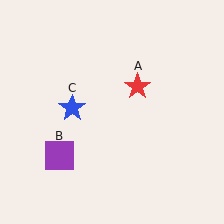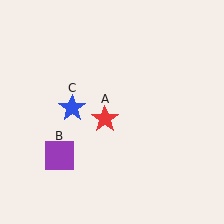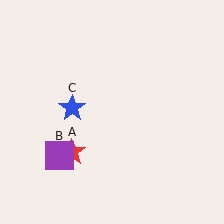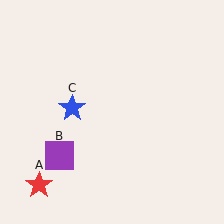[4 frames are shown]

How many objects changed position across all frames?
1 object changed position: red star (object A).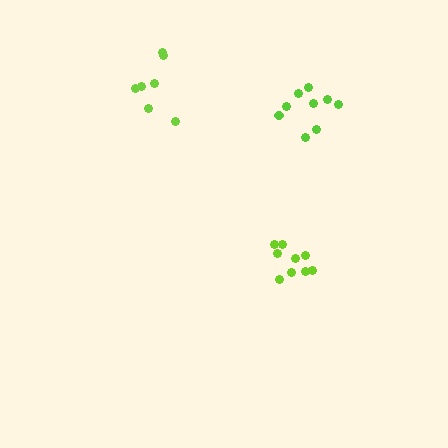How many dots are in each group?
Group 1: 9 dots, Group 2: 7 dots, Group 3: 9 dots (25 total).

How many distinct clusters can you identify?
There are 3 distinct clusters.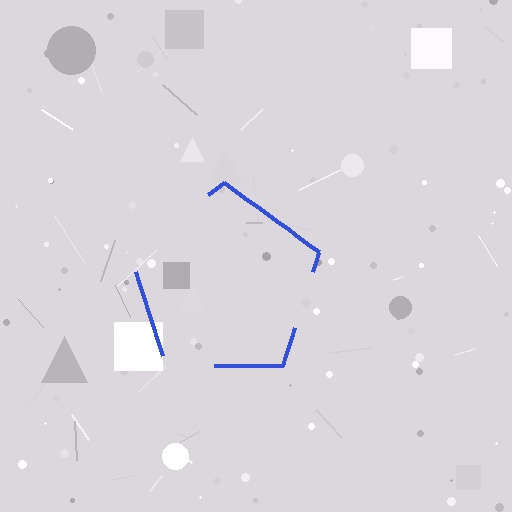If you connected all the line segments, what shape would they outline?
They would outline a pentagon.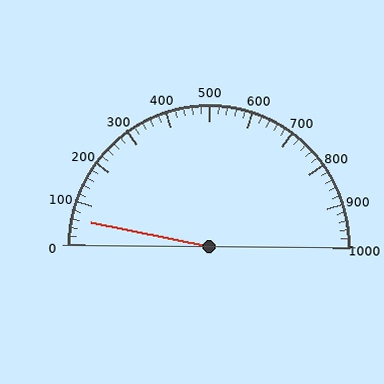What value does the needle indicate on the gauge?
The needle indicates approximately 60.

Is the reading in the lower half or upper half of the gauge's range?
The reading is in the lower half of the range (0 to 1000).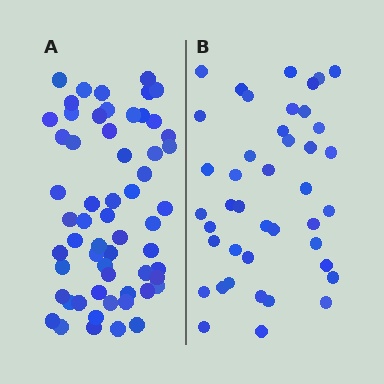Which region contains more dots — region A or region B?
Region A (the left region) has more dots.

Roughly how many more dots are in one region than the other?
Region A has approximately 15 more dots than region B.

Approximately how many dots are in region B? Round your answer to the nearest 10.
About 40 dots. (The exact count is 42, which rounds to 40.)